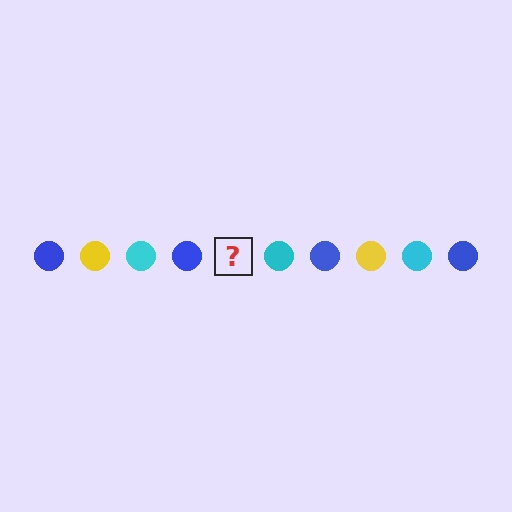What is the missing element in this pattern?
The missing element is a yellow circle.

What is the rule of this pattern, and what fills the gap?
The rule is that the pattern cycles through blue, yellow, cyan circles. The gap should be filled with a yellow circle.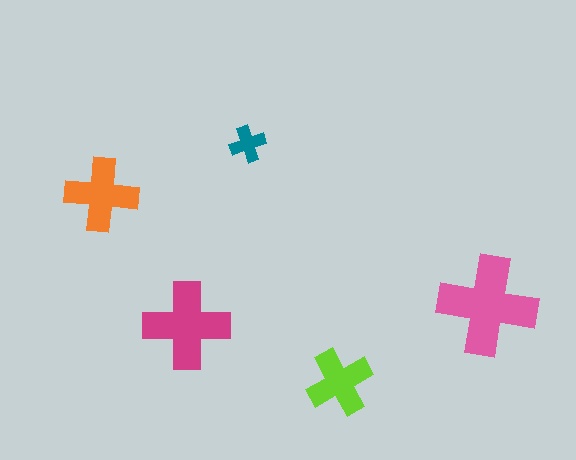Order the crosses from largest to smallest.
the pink one, the magenta one, the orange one, the lime one, the teal one.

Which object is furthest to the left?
The orange cross is leftmost.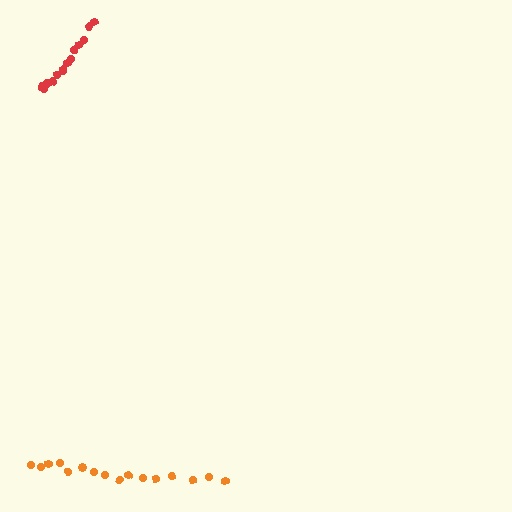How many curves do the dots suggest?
There are 2 distinct paths.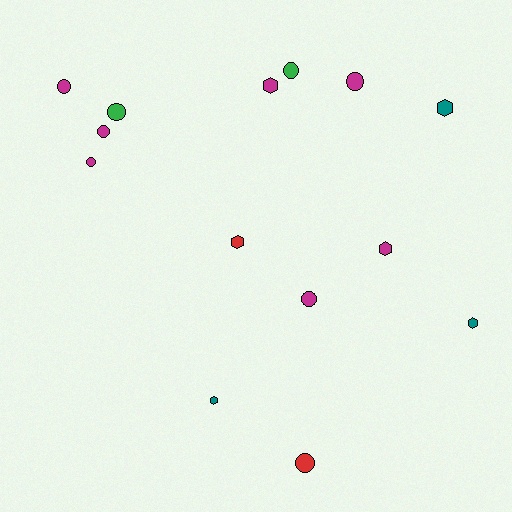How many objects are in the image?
There are 14 objects.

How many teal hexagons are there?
There are 3 teal hexagons.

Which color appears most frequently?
Magenta, with 7 objects.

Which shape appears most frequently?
Circle, with 8 objects.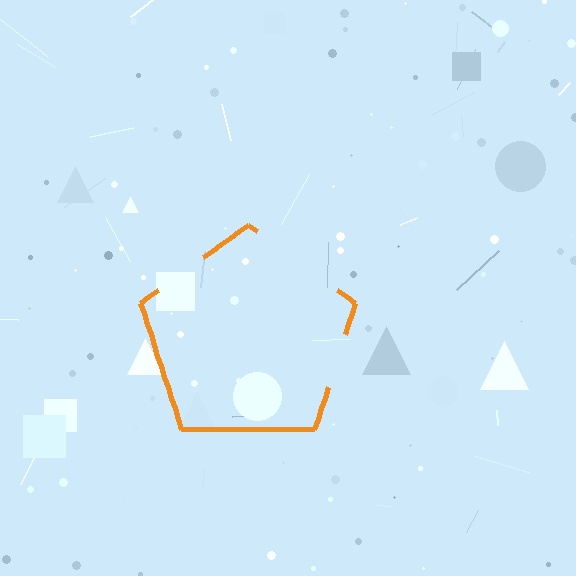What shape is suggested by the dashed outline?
The dashed outline suggests a pentagon.